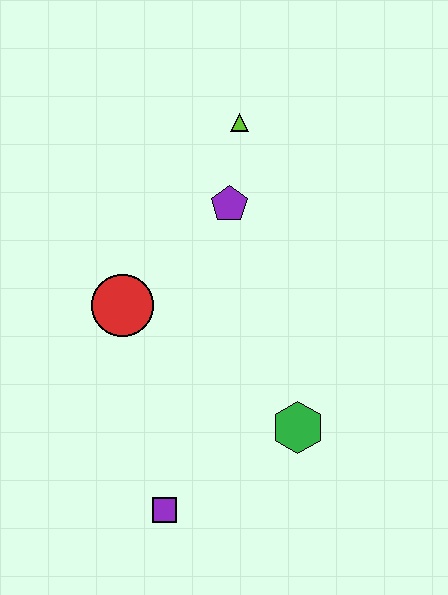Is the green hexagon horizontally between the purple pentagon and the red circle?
No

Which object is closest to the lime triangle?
The purple pentagon is closest to the lime triangle.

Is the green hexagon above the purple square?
Yes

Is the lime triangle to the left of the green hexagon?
Yes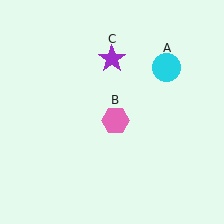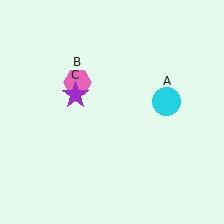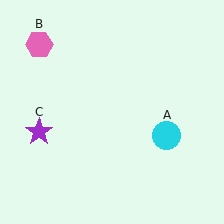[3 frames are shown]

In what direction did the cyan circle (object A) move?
The cyan circle (object A) moved down.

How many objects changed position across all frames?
3 objects changed position: cyan circle (object A), pink hexagon (object B), purple star (object C).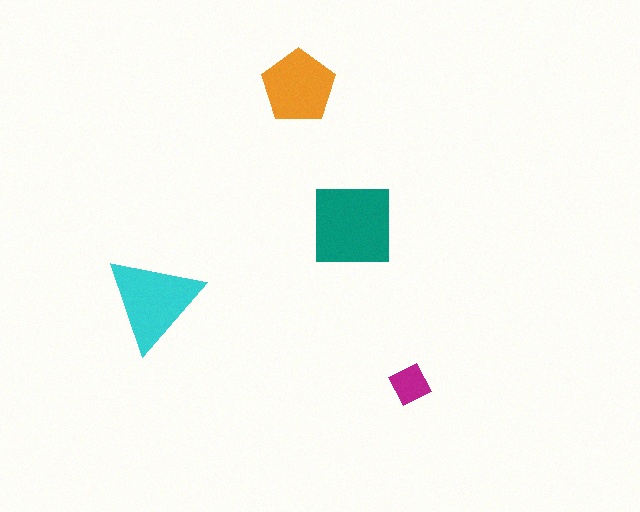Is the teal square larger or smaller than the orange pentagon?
Larger.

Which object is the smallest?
The magenta diamond.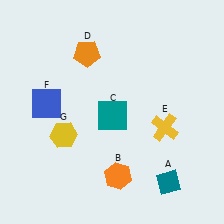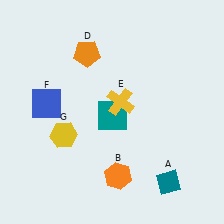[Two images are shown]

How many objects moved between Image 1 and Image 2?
1 object moved between the two images.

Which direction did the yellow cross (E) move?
The yellow cross (E) moved left.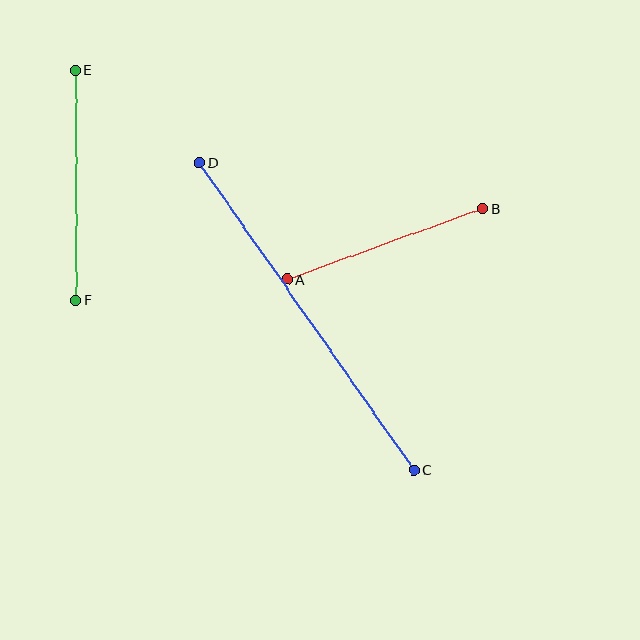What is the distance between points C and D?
The distance is approximately 375 pixels.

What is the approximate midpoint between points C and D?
The midpoint is at approximately (307, 316) pixels.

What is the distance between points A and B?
The distance is approximately 208 pixels.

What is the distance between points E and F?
The distance is approximately 230 pixels.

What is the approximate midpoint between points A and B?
The midpoint is at approximately (385, 244) pixels.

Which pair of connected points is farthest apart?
Points C and D are farthest apart.